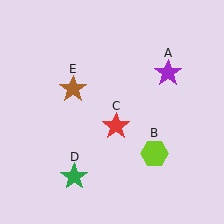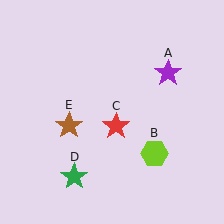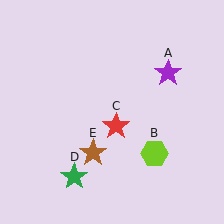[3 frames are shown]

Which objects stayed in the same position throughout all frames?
Purple star (object A) and lime hexagon (object B) and red star (object C) and green star (object D) remained stationary.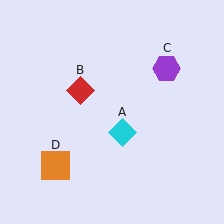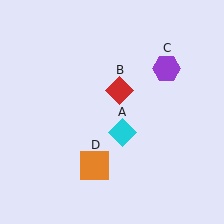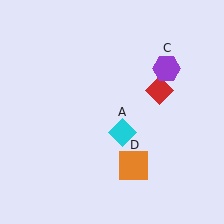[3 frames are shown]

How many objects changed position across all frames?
2 objects changed position: red diamond (object B), orange square (object D).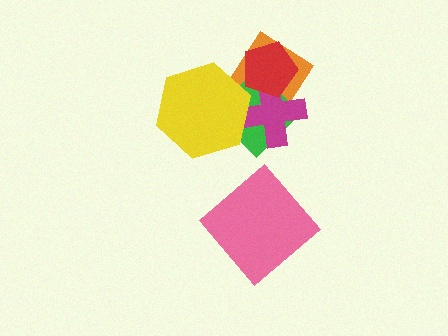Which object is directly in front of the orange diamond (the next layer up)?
The green diamond is directly in front of the orange diamond.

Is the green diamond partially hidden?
Yes, it is partially covered by another shape.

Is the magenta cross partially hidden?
Yes, it is partially covered by another shape.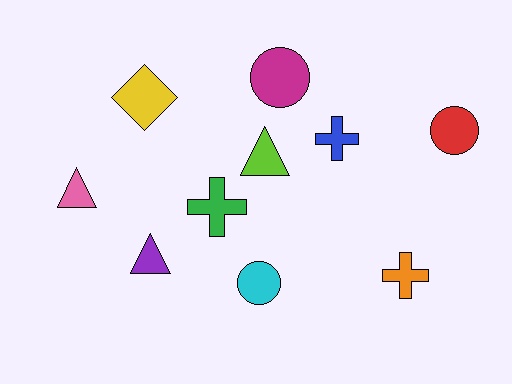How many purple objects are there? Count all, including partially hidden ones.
There is 1 purple object.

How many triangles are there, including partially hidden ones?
There are 3 triangles.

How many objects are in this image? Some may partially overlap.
There are 10 objects.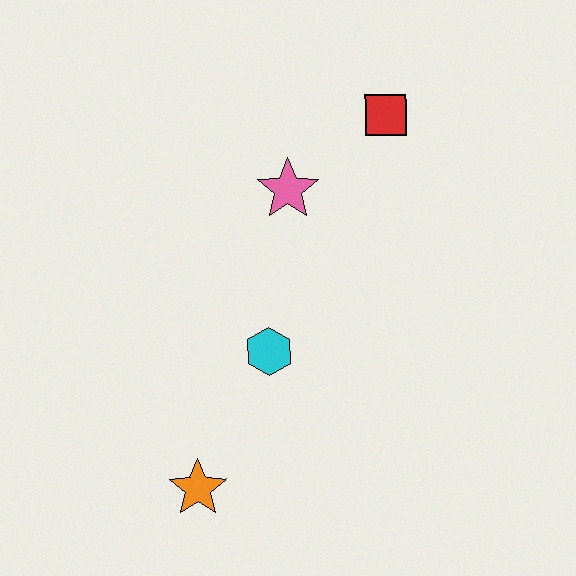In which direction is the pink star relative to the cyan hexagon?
The pink star is above the cyan hexagon.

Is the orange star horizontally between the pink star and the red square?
No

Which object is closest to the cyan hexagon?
The orange star is closest to the cyan hexagon.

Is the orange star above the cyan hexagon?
No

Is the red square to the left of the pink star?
No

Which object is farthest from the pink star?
The orange star is farthest from the pink star.